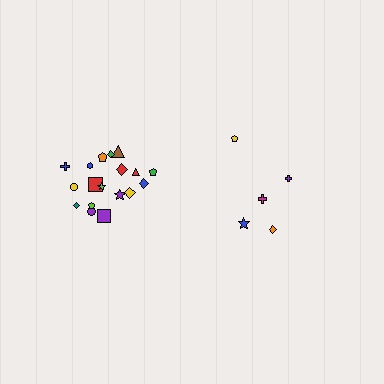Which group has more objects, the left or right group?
The left group.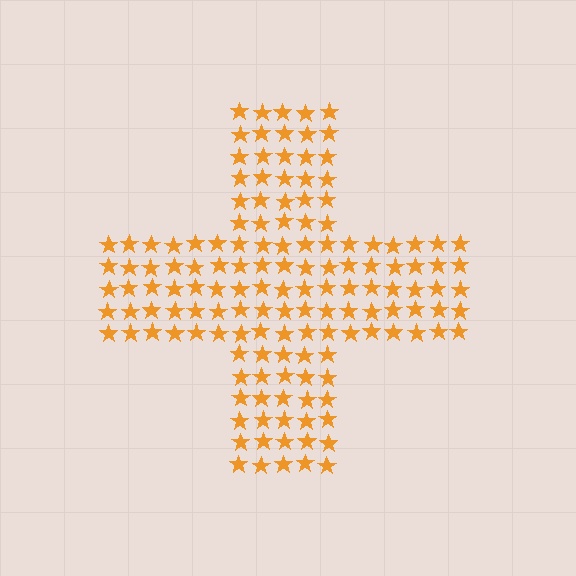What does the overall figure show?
The overall figure shows a cross.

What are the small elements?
The small elements are stars.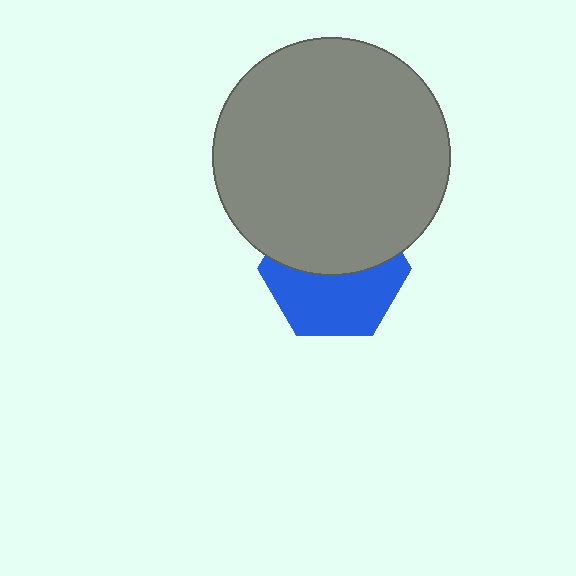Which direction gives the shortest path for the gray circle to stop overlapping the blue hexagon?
Moving up gives the shortest separation.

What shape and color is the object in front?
The object in front is a gray circle.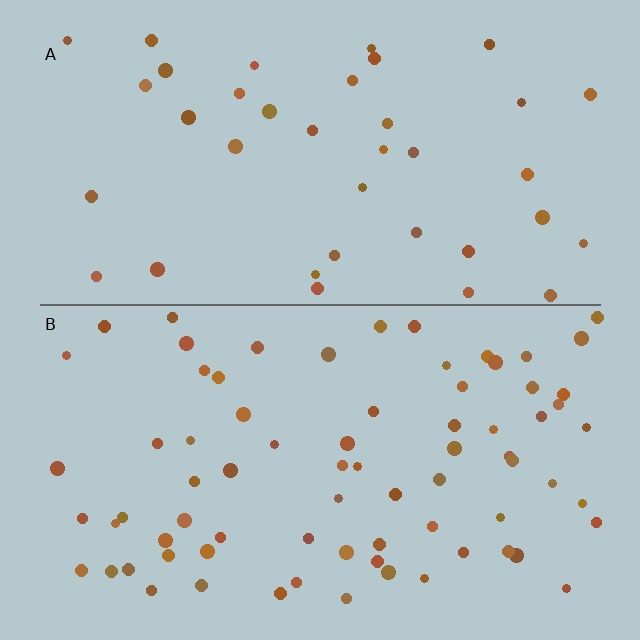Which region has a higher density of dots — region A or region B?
B (the bottom).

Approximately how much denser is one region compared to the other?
Approximately 2.0× — region B over region A.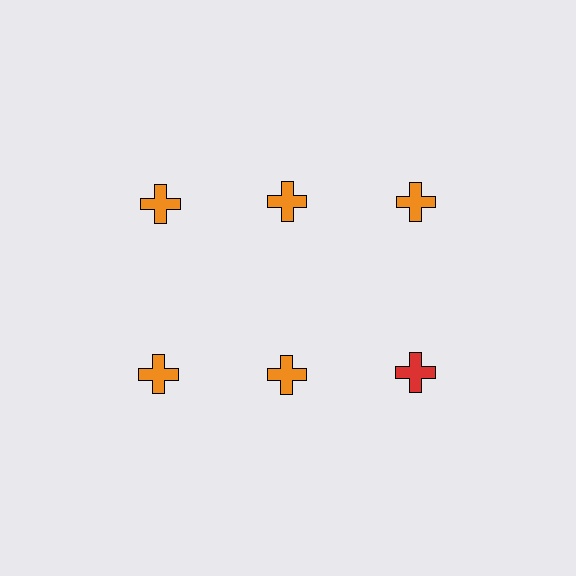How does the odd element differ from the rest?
It has a different color: red instead of orange.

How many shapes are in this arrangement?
There are 6 shapes arranged in a grid pattern.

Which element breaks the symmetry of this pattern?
The red cross in the second row, center column breaks the symmetry. All other shapes are orange crosses.